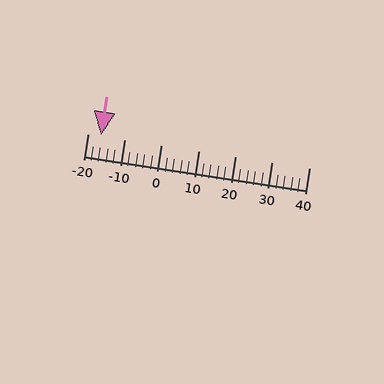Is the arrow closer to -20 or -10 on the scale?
The arrow is closer to -20.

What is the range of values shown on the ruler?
The ruler shows values from -20 to 40.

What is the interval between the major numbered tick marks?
The major tick marks are spaced 10 units apart.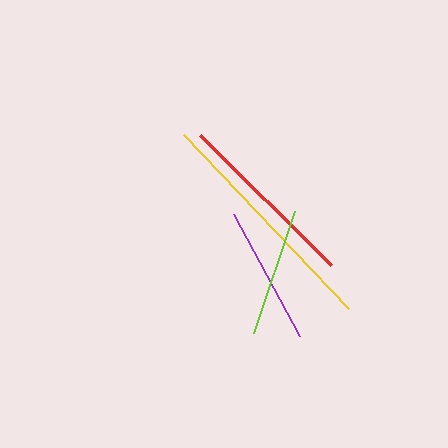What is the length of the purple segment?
The purple segment is approximately 139 pixels long.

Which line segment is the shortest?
The lime line is the shortest at approximately 129 pixels.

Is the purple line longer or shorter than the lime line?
The purple line is longer than the lime line.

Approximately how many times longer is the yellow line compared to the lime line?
The yellow line is approximately 1.9 times the length of the lime line.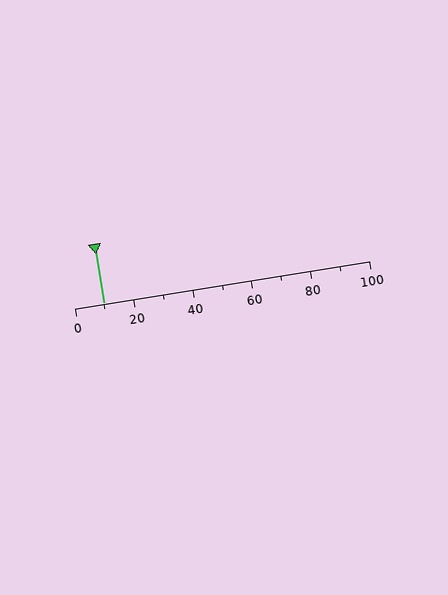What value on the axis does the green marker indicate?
The marker indicates approximately 10.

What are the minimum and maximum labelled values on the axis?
The axis runs from 0 to 100.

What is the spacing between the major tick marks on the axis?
The major ticks are spaced 20 apart.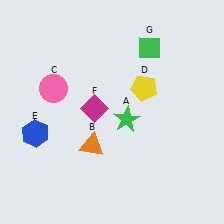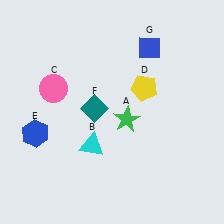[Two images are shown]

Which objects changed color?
B changed from orange to cyan. F changed from magenta to teal. G changed from green to blue.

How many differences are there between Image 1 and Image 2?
There are 3 differences between the two images.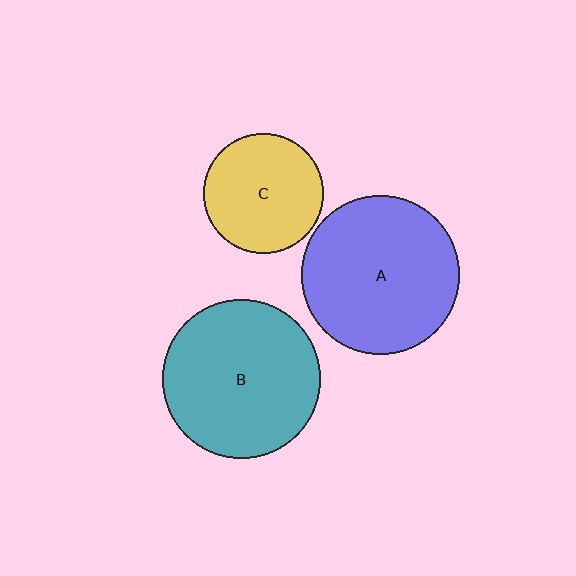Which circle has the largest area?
Circle A (blue).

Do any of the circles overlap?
No, none of the circles overlap.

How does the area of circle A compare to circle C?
Approximately 1.7 times.